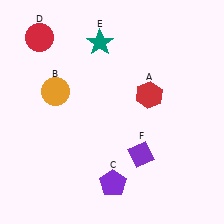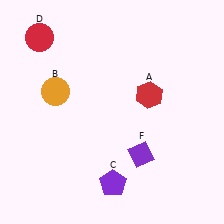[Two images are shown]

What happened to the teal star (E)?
The teal star (E) was removed in Image 2. It was in the top-left area of Image 1.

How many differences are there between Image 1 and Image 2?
There is 1 difference between the two images.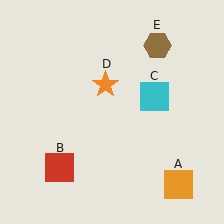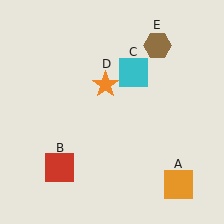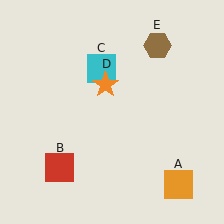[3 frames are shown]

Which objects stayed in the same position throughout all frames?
Orange square (object A) and red square (object B) and orange star (object D) and brown hexagon (object E) remained stationary.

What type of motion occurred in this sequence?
The cyan square (object C) rotated counterclockwise around the center of the scene.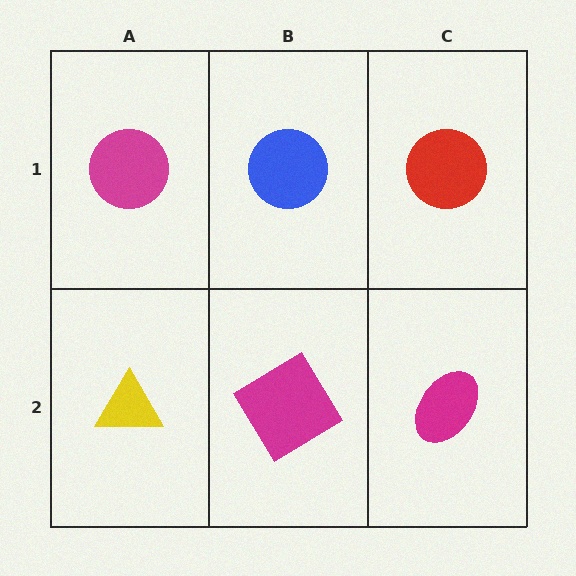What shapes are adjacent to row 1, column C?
A magenta ellipse (row 2, column C), a blue circle (row 1, column B).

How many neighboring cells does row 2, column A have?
2.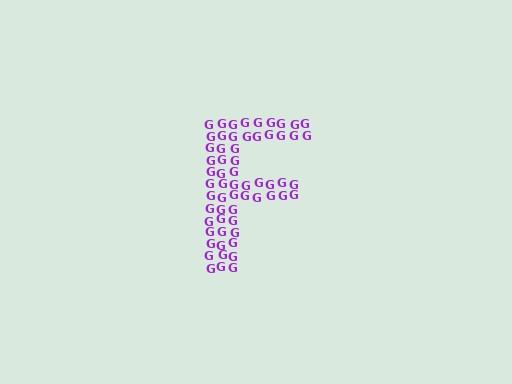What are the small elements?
The small elements are letter G's.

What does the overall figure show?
The overall figure shows the letter F.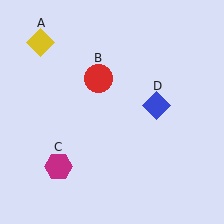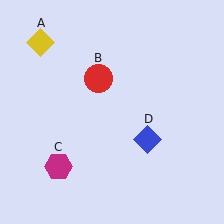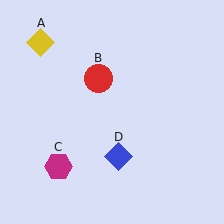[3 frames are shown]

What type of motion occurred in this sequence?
The blue diamond (object D) rotated clockwise around the center of the scene.